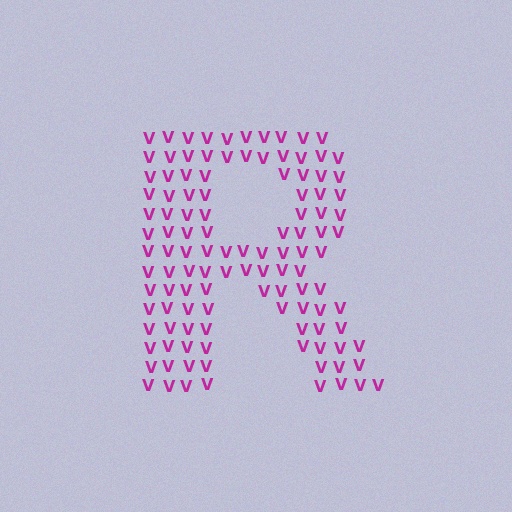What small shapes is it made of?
It is made of small letter V's.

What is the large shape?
The large shape is the letter R.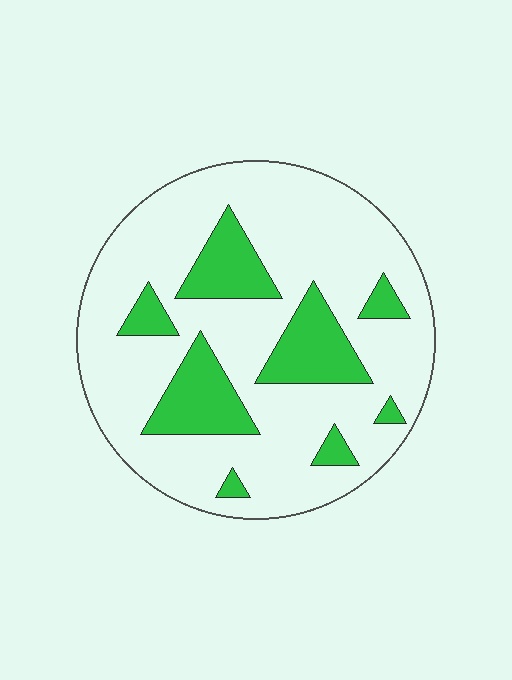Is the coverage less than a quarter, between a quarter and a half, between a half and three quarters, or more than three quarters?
Less than a quarter.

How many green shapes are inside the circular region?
8.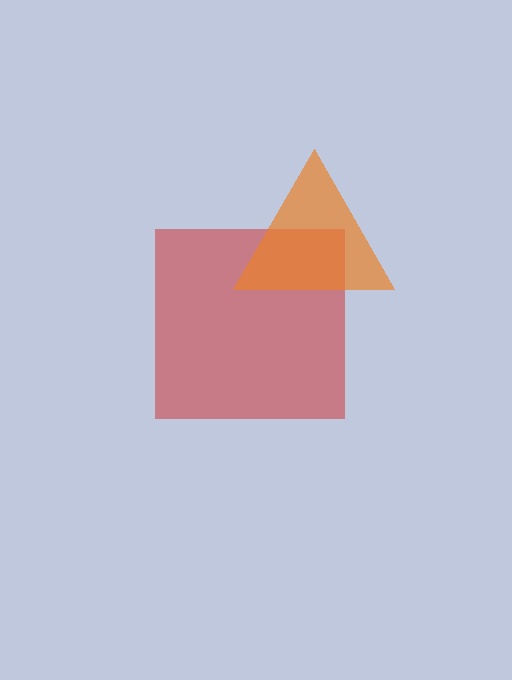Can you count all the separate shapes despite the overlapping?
Yes, there are 2 separate shapes.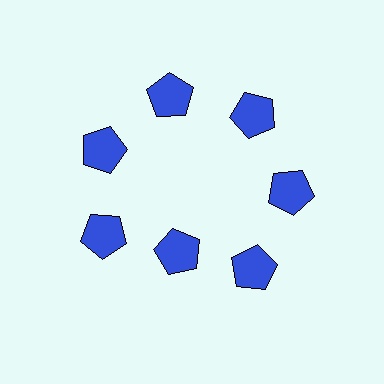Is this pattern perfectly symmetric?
No. The 7 blue pentagons are arranged in a ring, but one element near the 6 o'clock position is pulled inward toward the center, breaking the 7-fold rotational symmetry.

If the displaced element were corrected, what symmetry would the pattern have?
It would have 7-fold rotational symmetry — the pattern would map onto itself every 51 degrees.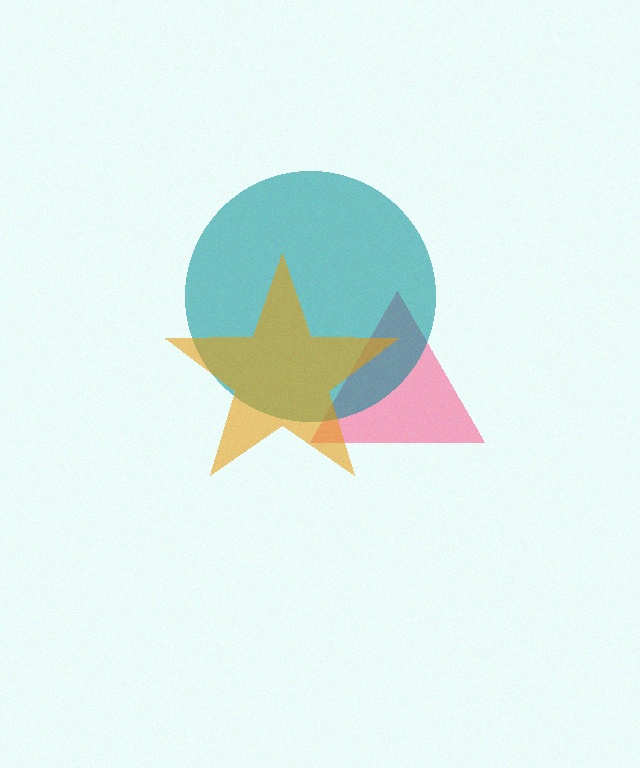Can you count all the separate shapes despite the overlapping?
Yes, there are 3 separate shapes.